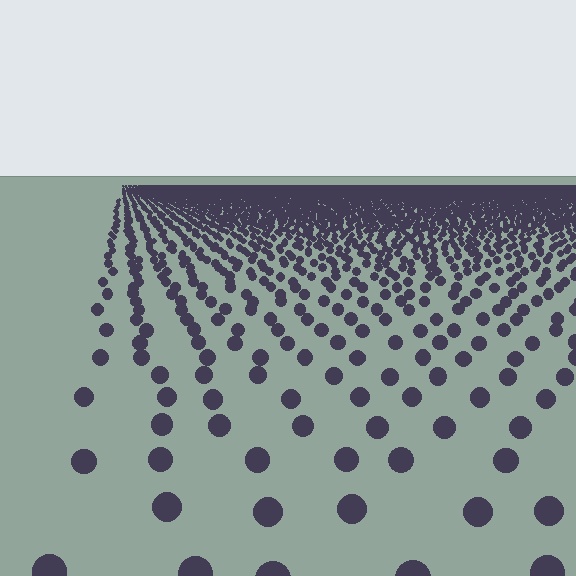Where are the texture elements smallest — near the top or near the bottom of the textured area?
Near the top.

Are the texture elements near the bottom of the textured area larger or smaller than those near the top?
Larger. Near the bottom, elements are closer to the viewer and appear at a bigger on-screen size.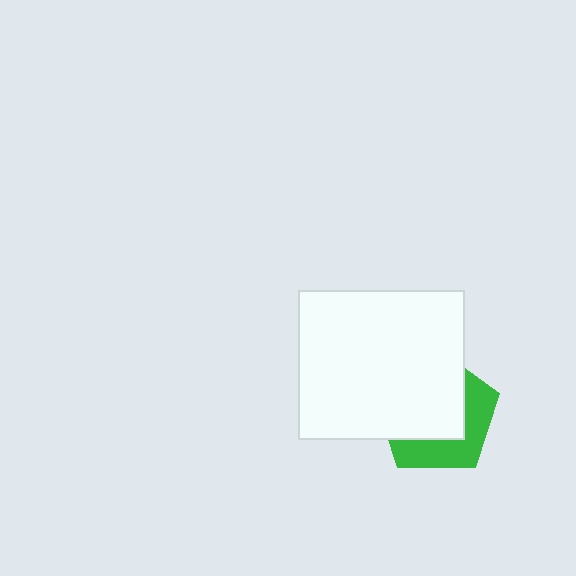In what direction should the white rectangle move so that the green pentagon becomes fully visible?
The white rectangle should move toward the upper-left. That is the shortest direction to clear the overlap and leave the green pentagon fully visible.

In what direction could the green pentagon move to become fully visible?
The green pentagon could move toward the lower-right. That would shift it out from behind the white rectangle entirely.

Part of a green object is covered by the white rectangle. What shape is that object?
It is a pentagon.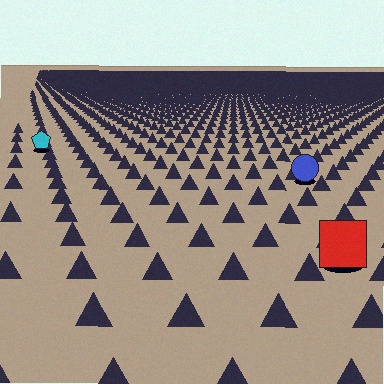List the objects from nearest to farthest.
From nearest to farthest: the red square, the blue circle, the cyan pentagon.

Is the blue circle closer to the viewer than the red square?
No. The red square is closer — you can tell from the texture gradient: the ground texture is coarser near it.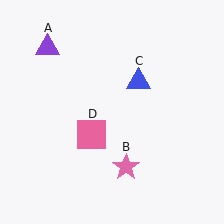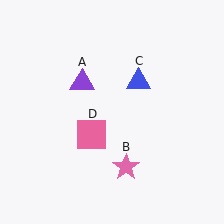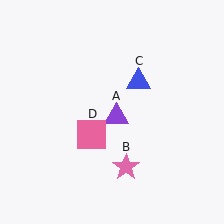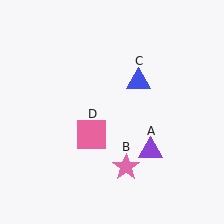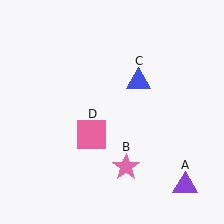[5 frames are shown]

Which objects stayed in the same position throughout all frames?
Pink star (object B) and blue triangle (object C) and pink square (object D) remained stationary.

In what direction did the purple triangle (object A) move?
The purple triangle (object A) moved down and to the right.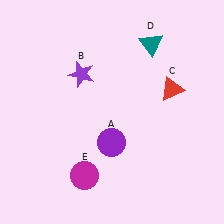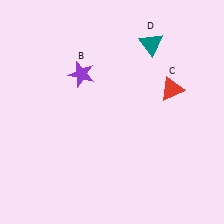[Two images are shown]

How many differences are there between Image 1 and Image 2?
There are 2 differences between the two images.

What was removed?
The magenta circle (E), the purple circle (A) were removed in Image 2.